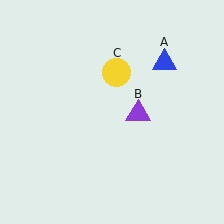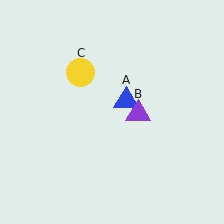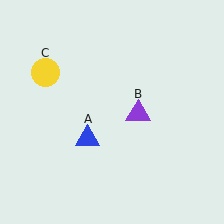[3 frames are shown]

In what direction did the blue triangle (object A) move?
The blue triangle (object A) moved down and to the left.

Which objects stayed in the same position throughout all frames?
Purple triangle (object B) remained stationary.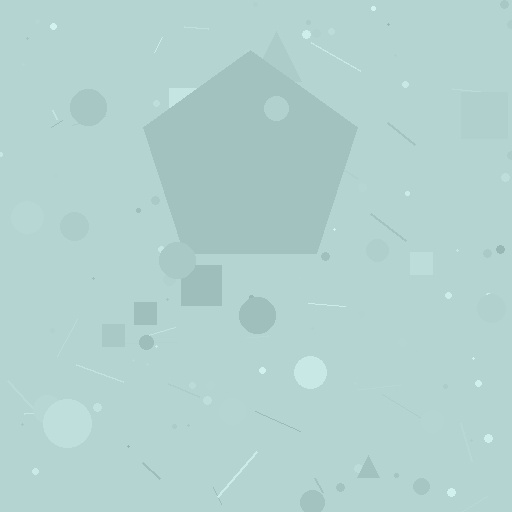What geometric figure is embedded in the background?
A pentagon is embedded in the background.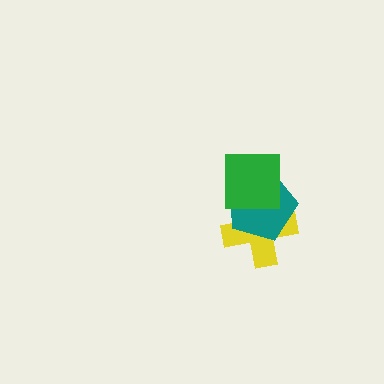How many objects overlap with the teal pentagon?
2 objects overlap with the teal pentagon.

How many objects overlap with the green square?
2 objects overlap with the green square.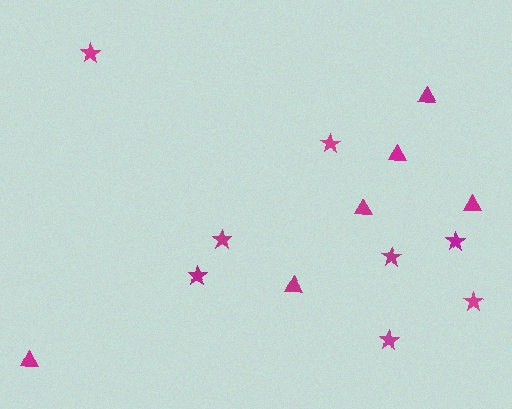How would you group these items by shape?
There are 2 groups: one group of stars (8) and one group of triangles (6).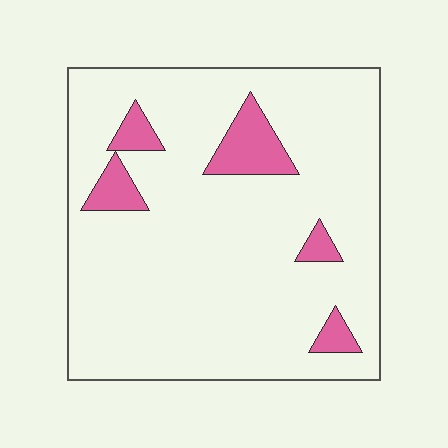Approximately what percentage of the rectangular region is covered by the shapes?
Approximately 10%.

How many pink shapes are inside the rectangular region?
5.